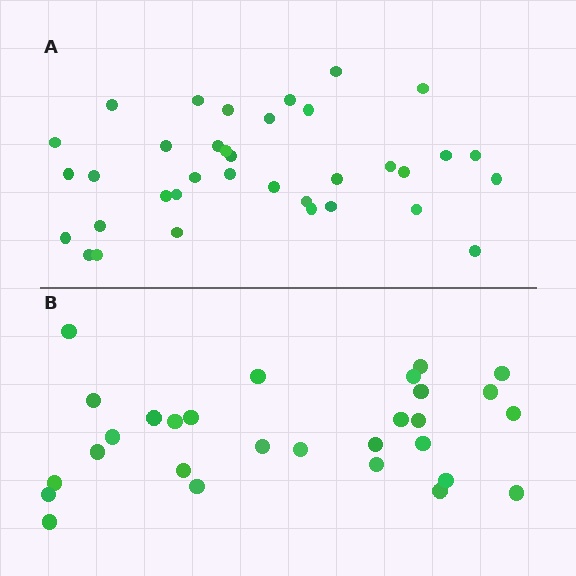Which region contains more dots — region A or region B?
Region A (the top region) has more dots.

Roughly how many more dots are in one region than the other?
Region A has roughly 8 or so more dots than region B.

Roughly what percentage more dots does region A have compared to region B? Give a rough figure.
About 25% more.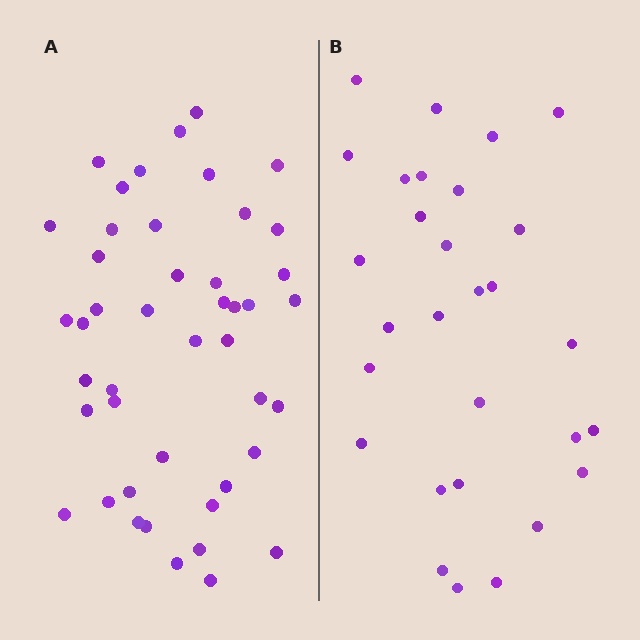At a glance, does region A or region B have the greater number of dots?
Region A (the left region) has more dots.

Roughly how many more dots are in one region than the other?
Region A has approximately 15 more dots than region B.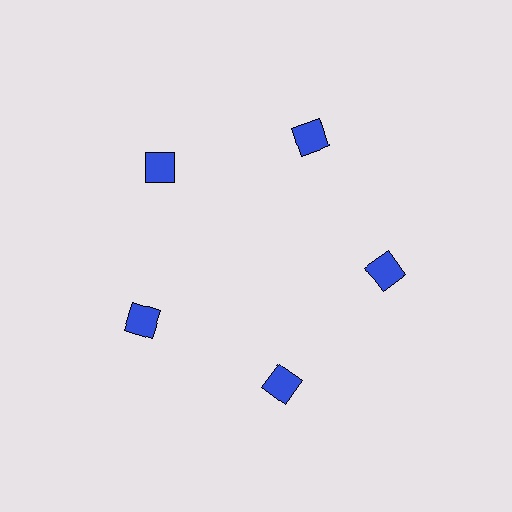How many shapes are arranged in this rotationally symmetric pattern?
There are 5 shapes, arranged in 5 groups of 1.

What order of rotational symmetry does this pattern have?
This pattern has 5-fold rotational symmetry.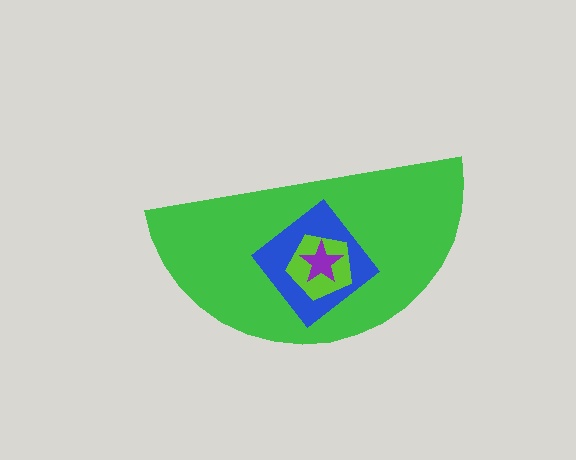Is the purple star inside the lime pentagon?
Yes.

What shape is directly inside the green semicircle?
The blue diamond.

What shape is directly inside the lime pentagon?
The purple star.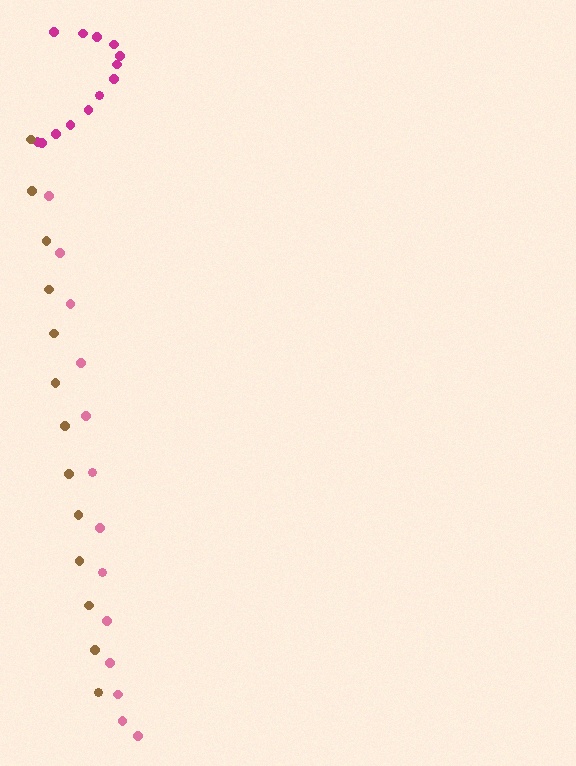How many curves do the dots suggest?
There are 3 distinct paths.